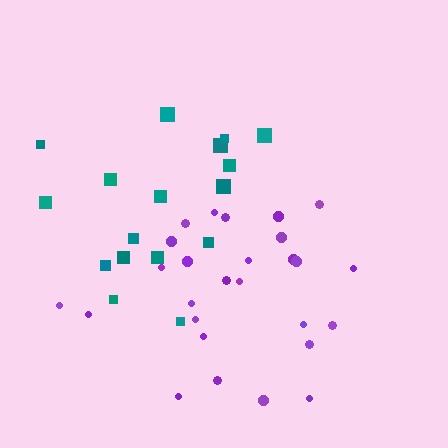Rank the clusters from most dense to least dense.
purple, teal.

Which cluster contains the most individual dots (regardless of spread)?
Purple (27).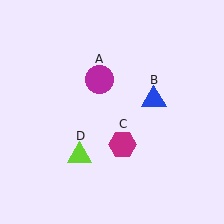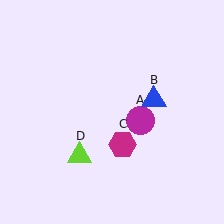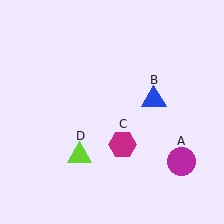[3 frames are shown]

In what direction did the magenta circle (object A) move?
The magenta circle (object A) moved down and to the right.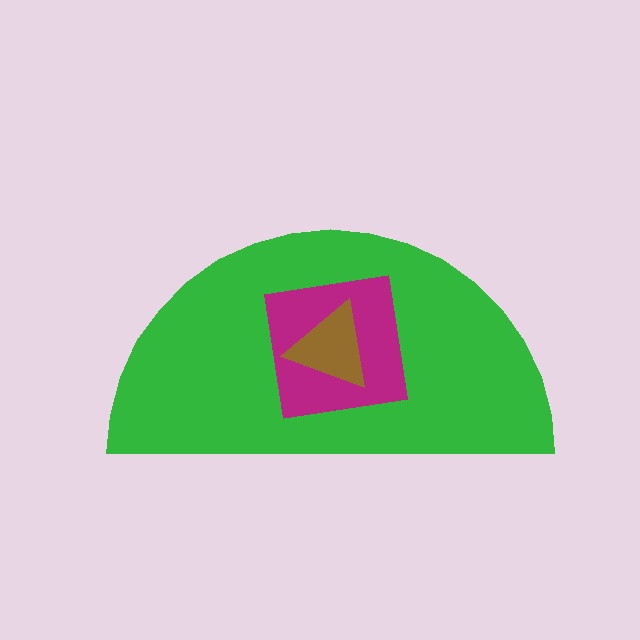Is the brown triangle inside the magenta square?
Yes.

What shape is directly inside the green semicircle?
The magenta square.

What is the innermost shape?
The brown triangle.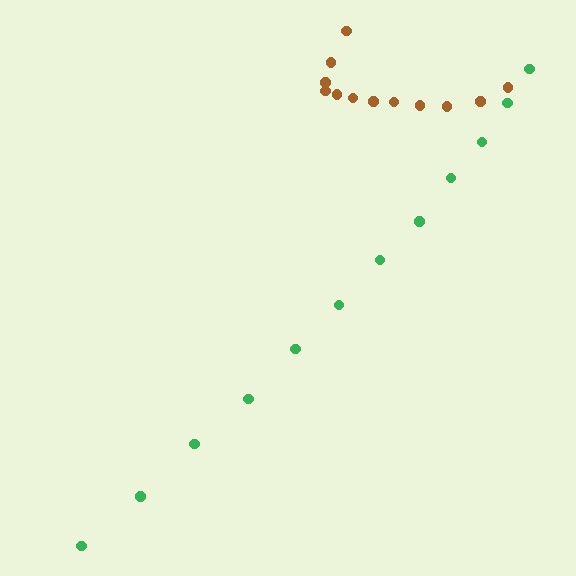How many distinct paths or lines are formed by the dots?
There are 2 distinct paths.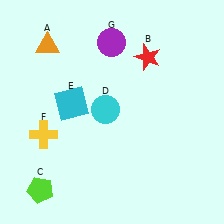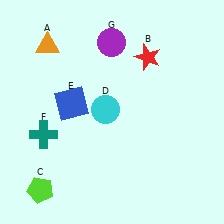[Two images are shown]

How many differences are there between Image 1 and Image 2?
There are 2 differences between the two images.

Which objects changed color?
E changed from cyan to blue. F changed from yellow to teal.